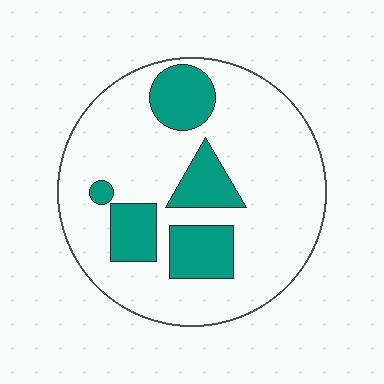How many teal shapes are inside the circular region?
5.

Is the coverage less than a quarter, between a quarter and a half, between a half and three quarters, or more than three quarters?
Less than a quarter.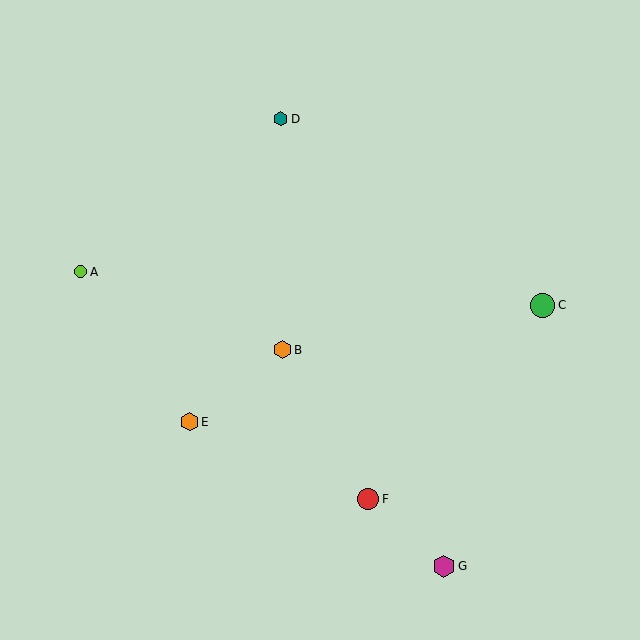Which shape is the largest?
The green circle (labeled C) is the largest.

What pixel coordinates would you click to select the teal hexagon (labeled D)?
Click at (280, 119) to select the teal hexagon D.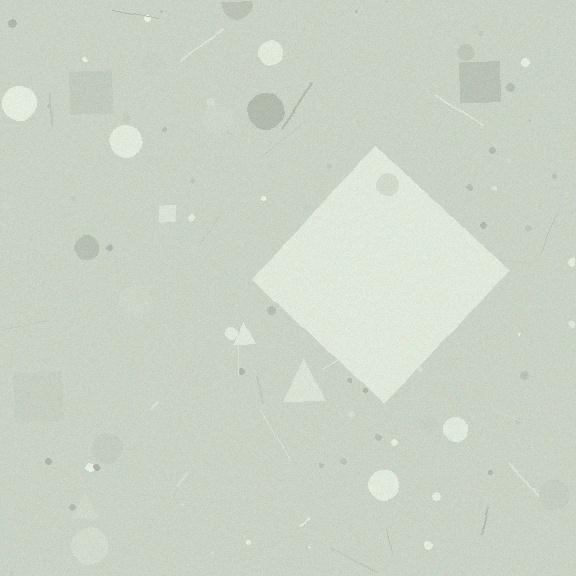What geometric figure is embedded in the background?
A diamond is embedded in the background.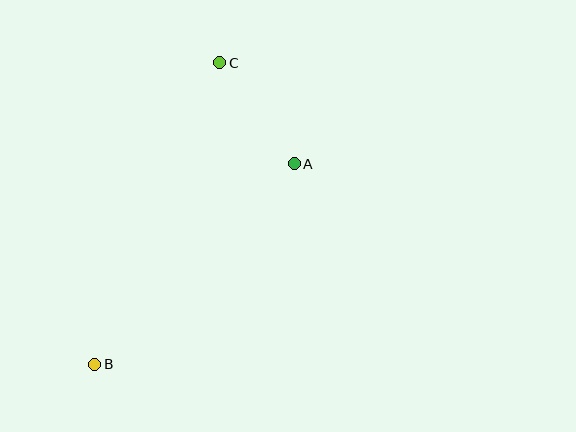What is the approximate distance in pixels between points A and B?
The distance between A and B is approximately 283 pixels.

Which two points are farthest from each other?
Points B and C are farthest from each other.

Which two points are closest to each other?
Points A and C are closest to each other.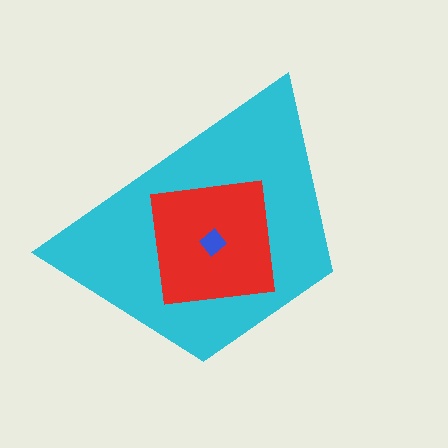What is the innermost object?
The blue diamond.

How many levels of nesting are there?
3.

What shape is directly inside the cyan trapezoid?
The red square.